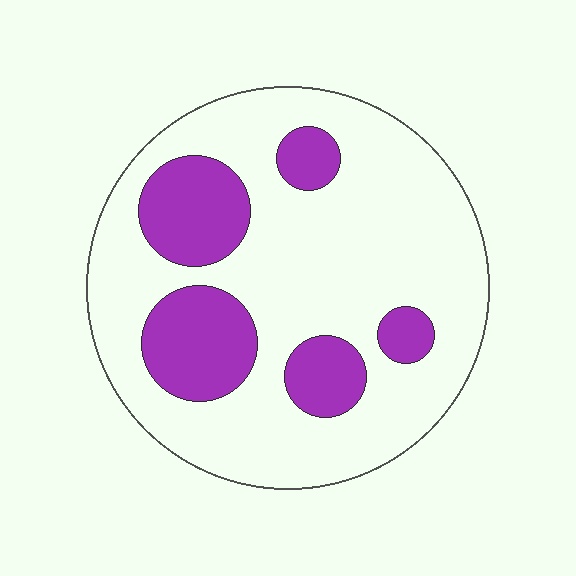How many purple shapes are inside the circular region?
5.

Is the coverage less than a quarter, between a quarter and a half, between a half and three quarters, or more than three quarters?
Less than a quarter.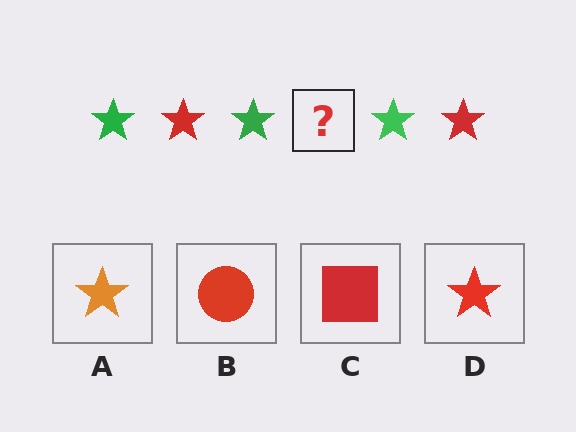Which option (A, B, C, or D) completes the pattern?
D.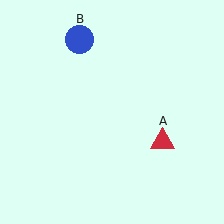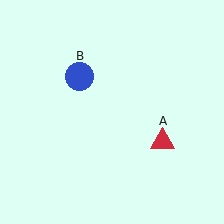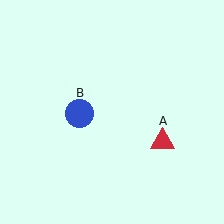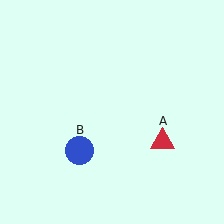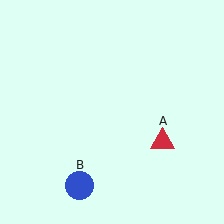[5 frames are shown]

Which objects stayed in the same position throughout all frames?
Red triangle (object A) remained stationary.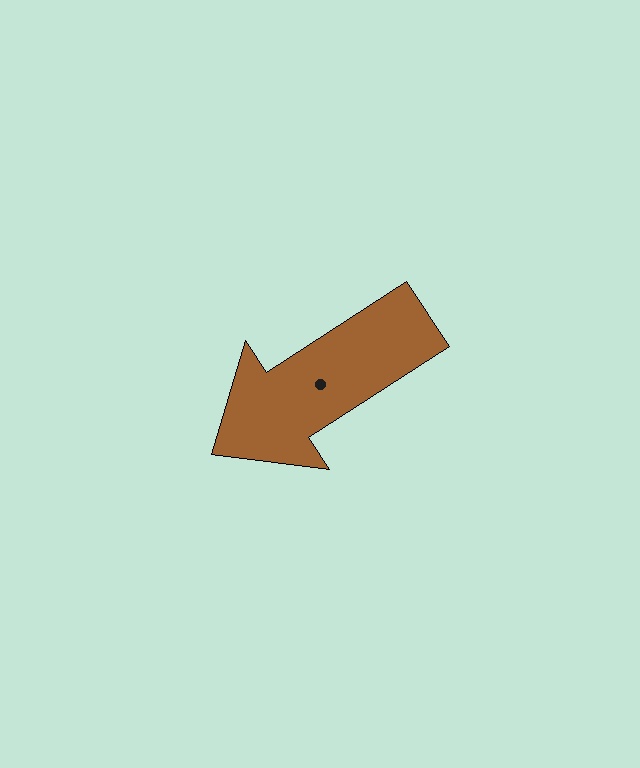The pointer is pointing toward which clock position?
Roughly 8 o'clock.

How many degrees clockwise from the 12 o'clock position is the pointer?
Approximately 237 degrees.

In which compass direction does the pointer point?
Southwest.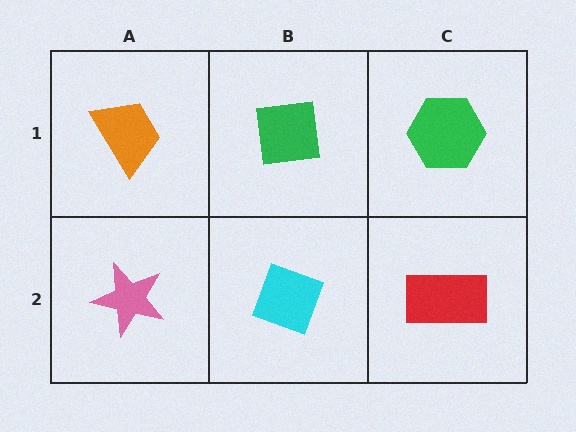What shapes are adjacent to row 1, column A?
A pink star (row 2, column A), a green square (row 1, column B).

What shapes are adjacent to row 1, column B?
A cyan diamond (row 2, column B), an orange trapezoid (row 1, column A), a green hexagon (row 1, column C).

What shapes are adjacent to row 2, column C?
A green hexagon (row 1, column C), a cyan diamond (row 2, column B).